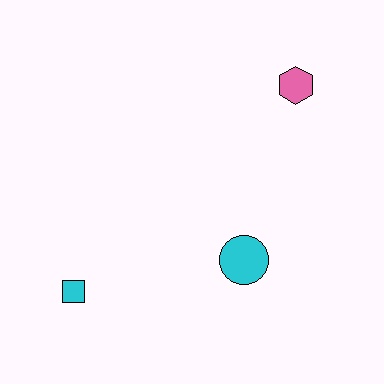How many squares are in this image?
There is 1 square.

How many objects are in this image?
There are 3 objects.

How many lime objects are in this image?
There are no lime objects.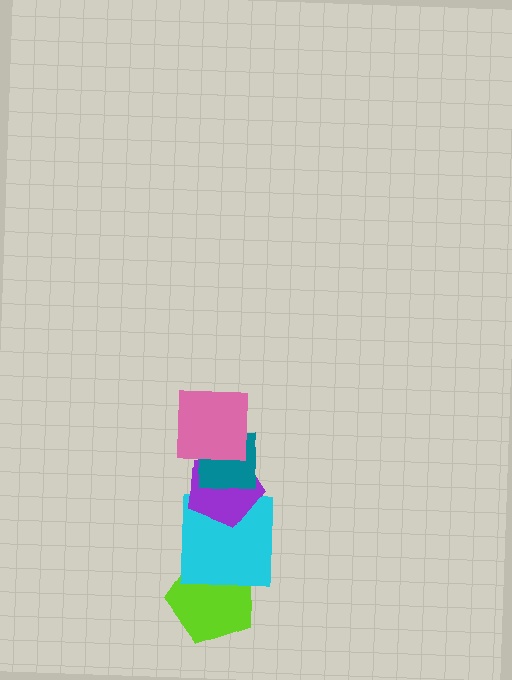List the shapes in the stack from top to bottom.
From top to bottom: the pink square, the teal square, the purple pentagon, the cyan square, the lime pentagon.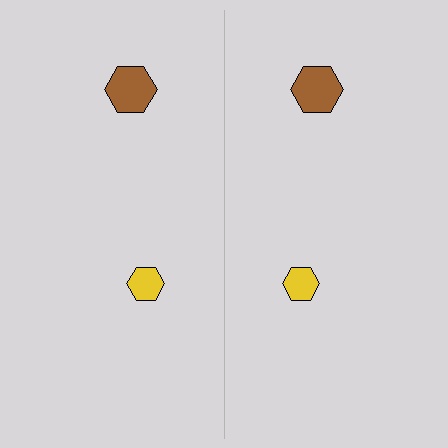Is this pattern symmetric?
Yes, this pattern has bilateral (reflection) symmetry.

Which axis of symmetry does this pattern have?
The pattern has a vertical axis of symmetry running through the center of the image.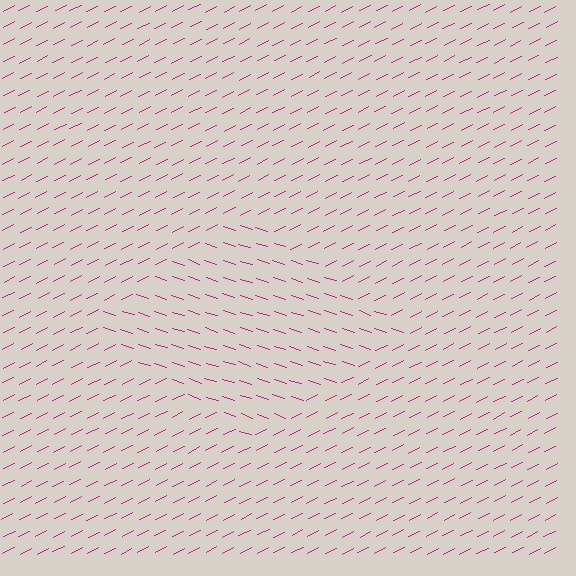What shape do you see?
I see a diamond.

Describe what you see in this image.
The image is filled with small magenta line segments. A diamond region in the image has lines oriented differently from the surrounding lines, creating a visible texture boundary.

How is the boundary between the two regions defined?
The boundary is defined purely by a change in line orientation (approximately 45 degrees difference). All lines are the same color and thickness.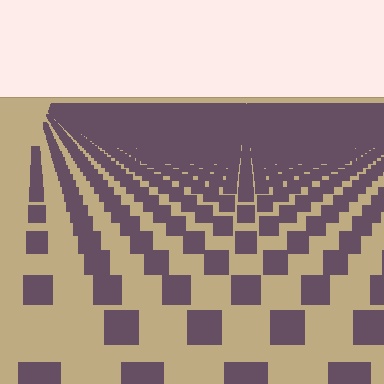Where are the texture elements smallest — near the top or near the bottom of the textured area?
Near the top.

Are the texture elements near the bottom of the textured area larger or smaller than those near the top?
Larger. Near the bottom, elements are closer to the viewer and appear at a bigger on-screen size.